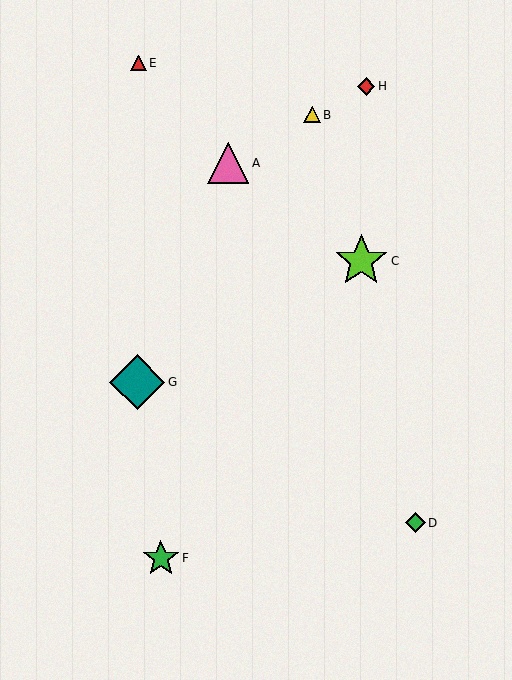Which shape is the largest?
The teal diamond (labeled G) is the largest.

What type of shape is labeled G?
Shape G is a teal diamond.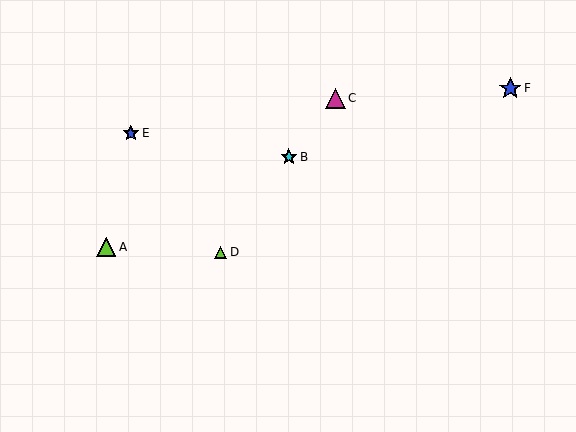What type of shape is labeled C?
Shape C is a magenta triangle.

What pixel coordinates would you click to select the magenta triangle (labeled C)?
Click at (335, 98) to select the magenta triangle C.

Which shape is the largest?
The blue star (labeled F) is the largest.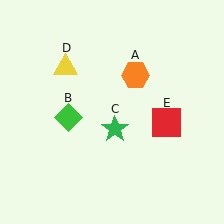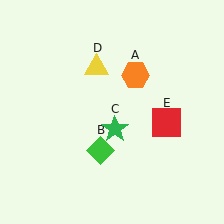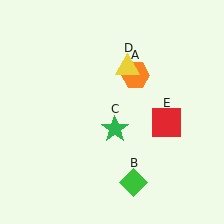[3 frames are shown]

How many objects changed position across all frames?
2 objects changed position: green diamond (object B), yellow triangle (object D).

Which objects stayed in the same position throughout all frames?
Orange hexagon (object A) and green star (object C) and red square (object E) remained stationary.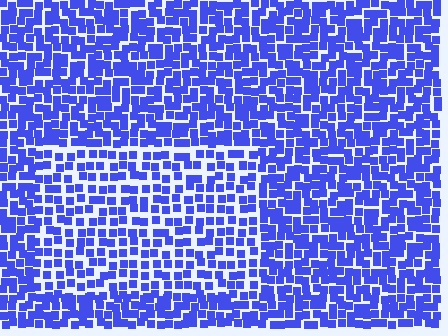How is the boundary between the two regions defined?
The boundary is defined by a change in element density (approximately 1.6x ratio). All elements are the same color, size, and shape.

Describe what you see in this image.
The image contains small blue elements arranged at two different densities. A rectangle-shaped region is visible where the elements are less densely packed than the surrounding area.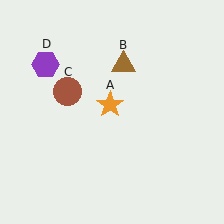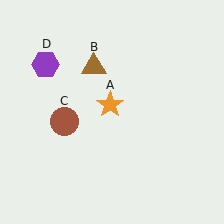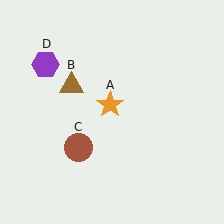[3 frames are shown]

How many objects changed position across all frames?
2 objects changed position: brown triangle (object B), brown circle (object C).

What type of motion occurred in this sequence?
The brown triangle (object B), brown circle (object C) rotated counterclockwise around the center of the scene.